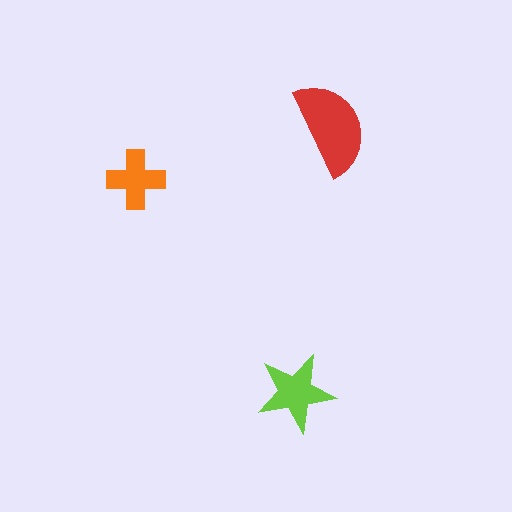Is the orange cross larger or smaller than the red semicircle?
Smaller.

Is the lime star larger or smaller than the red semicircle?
Smaller.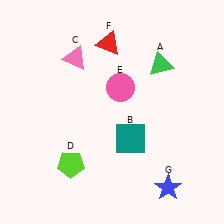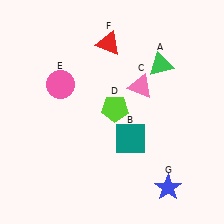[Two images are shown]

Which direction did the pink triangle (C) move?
The pink triangle (C) moved right.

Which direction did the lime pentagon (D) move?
The lime pentagon (D) moved up.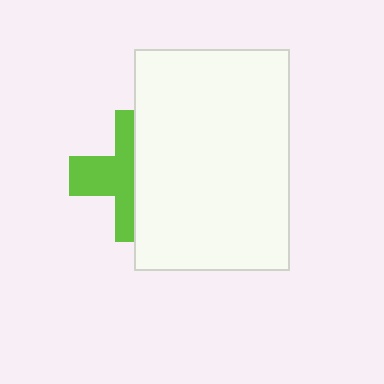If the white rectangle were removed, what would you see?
You would see the complete lime cross.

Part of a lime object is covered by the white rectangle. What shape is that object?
It is a cross.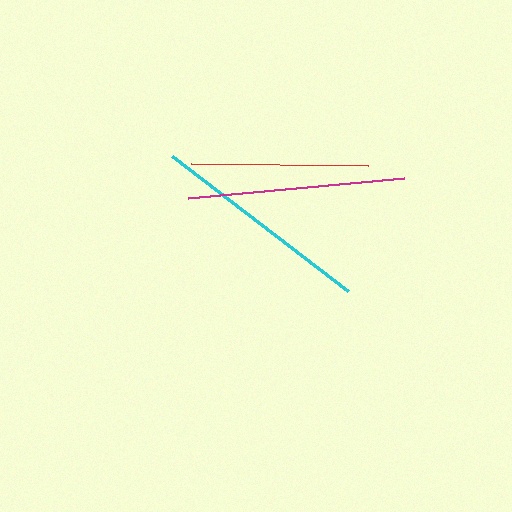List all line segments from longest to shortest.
From longest to shortest: cyan, magenta, red.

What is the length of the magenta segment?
The magenta segment is approximately 217 pixels long.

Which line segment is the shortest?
The red line is the shortest at approximately 177 pixels.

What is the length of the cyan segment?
The cyan segment is approximately 222 pixels long.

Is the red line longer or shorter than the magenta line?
The magenta line is longer than the red line.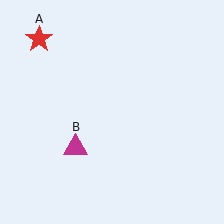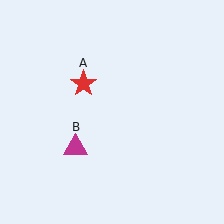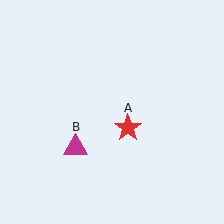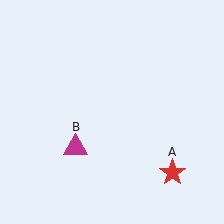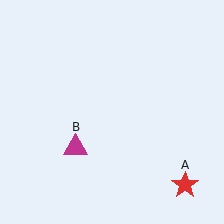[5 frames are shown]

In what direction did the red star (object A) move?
The red star (object A) moved down and to the right.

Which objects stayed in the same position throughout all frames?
Magenta triangle (object B) remained stationary.